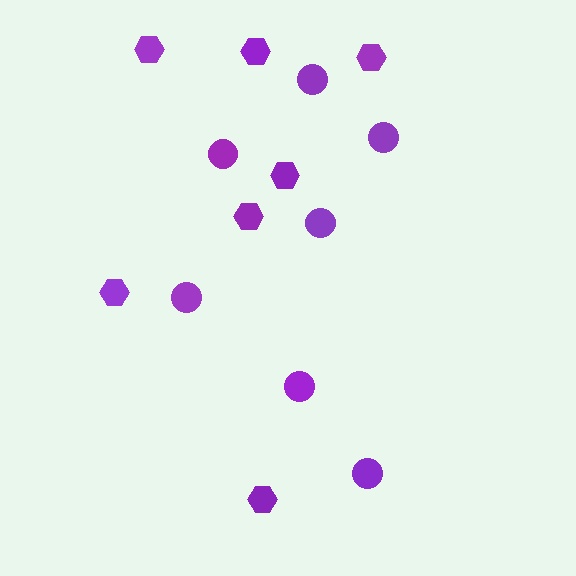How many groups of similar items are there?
There are 2 groups: one group of hexagons (7) and one group of circles (7).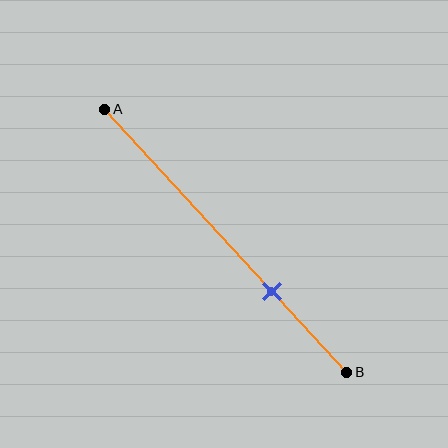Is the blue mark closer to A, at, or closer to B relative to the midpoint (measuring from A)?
The blue mark is closer to point B than the midpoint of segment AB.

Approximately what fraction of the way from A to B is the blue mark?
The blue mark is approximately 70% of the way from A to B.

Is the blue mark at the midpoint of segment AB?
No, the mark is at about 70% from A, not at the 50% midpoint.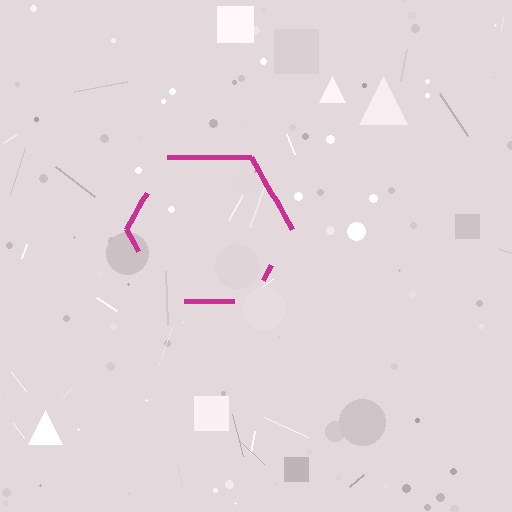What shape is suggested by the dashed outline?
The dashed outline suggests a hexagon.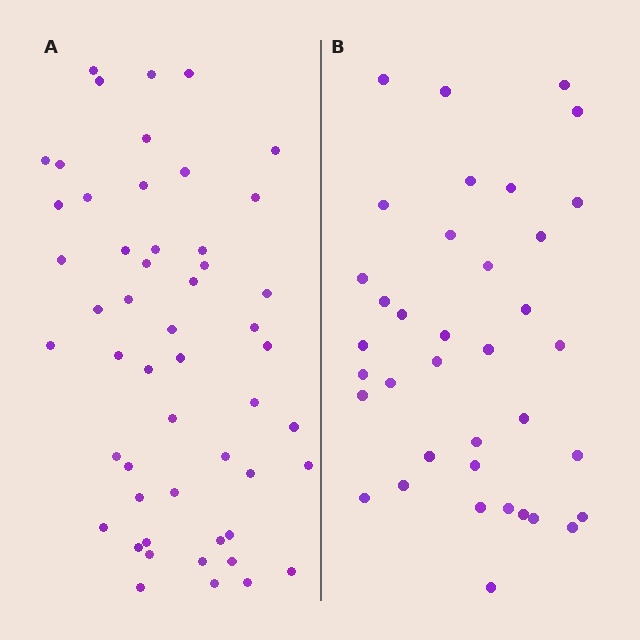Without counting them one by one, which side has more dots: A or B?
Region A (the left region) has more dots.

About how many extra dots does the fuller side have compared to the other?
Region A has approximately 15 more dots than region B.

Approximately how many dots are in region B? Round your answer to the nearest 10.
About 40 dots. (The exact count is 37, which rounds to 40.)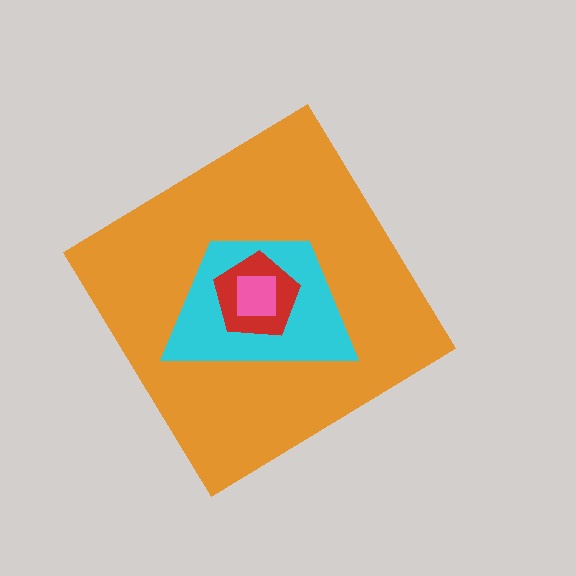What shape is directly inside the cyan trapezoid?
The red pentagon.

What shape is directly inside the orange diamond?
The cyan trapezoid.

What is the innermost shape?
The pink square.